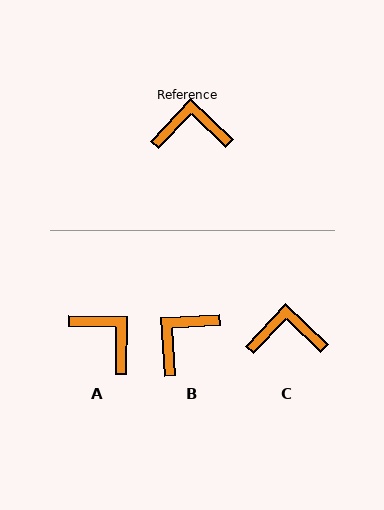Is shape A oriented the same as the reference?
No, it is off by about 47 degrees.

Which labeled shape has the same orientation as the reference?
C.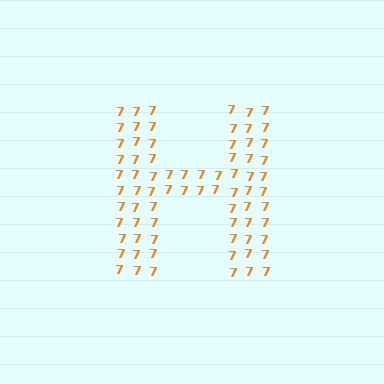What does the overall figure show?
The overall figure shows the letter H.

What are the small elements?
The small elements are digit 7's.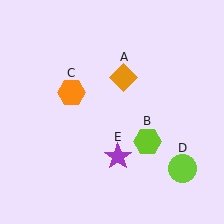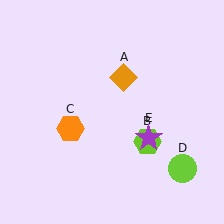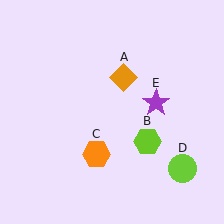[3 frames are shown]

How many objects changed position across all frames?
2 objects changed position: orange hexagon (object C), purple star (object E).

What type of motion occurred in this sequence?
The orange hexagon (object C), purple star (object E) rotated counterclockwise around the center of the scene.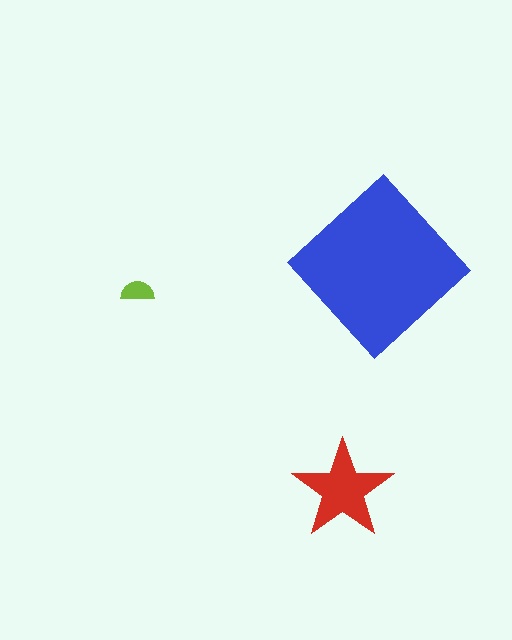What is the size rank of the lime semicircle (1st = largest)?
3rd.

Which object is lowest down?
The red star is bottommost.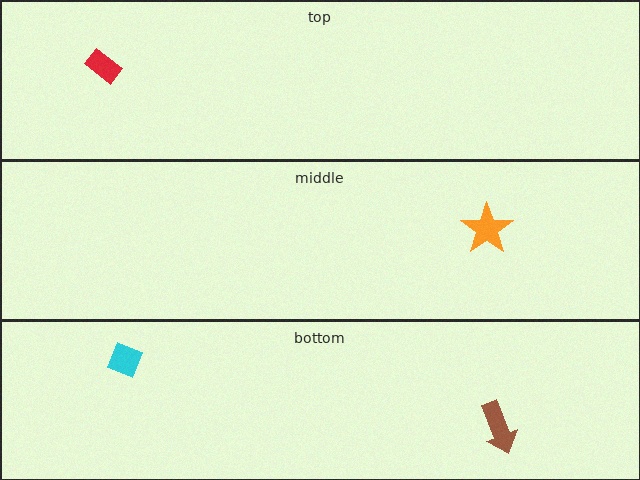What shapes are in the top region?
The red rectangle.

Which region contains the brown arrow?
The bottom region.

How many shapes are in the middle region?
1.